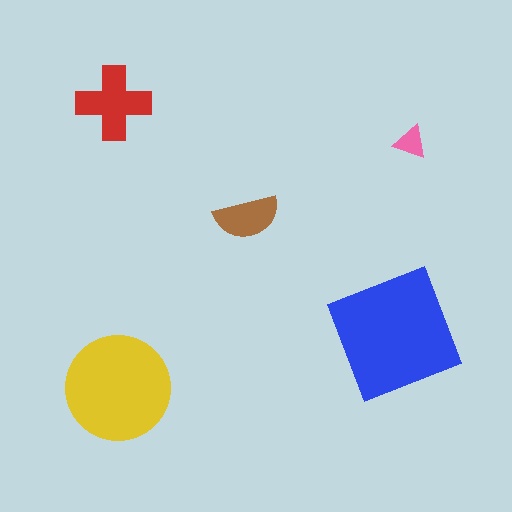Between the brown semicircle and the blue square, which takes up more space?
The blue square.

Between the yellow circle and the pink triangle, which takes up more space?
The yellow circle.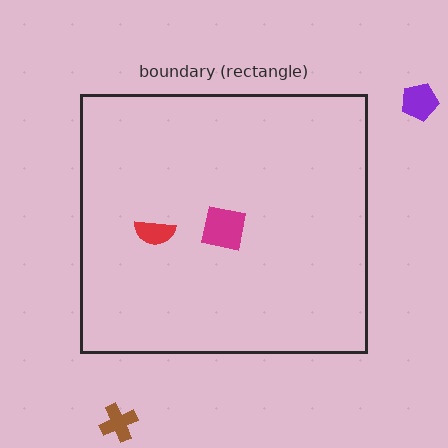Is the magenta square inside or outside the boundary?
Inside.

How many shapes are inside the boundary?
2 inside, 2 outside.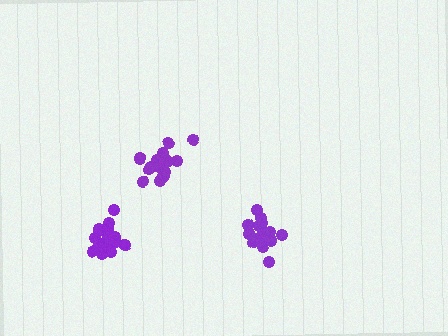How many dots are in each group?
Group 1: 18 dots, Group 2: 18 dots, Group 3: 16 dots (52 total).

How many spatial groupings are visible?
There are 3 spatial groupings.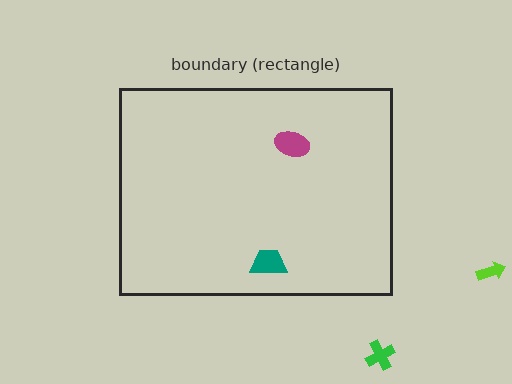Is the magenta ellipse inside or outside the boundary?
Inside.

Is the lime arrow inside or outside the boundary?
Outside.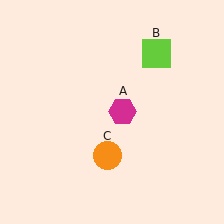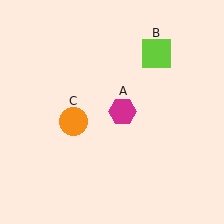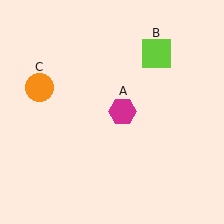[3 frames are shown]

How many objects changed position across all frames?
1 object changed position: orange circle (object C).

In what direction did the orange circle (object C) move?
The orange circle (object C) moved up and to the left.